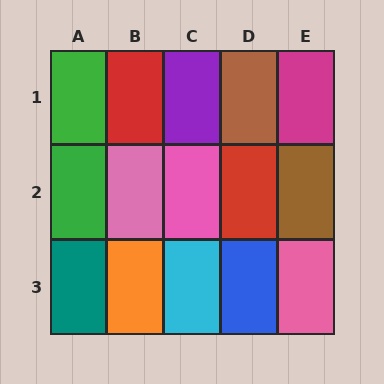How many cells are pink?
3 cells are pink.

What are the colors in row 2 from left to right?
Green, pink, pink, red, brown.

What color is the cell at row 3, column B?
Orange.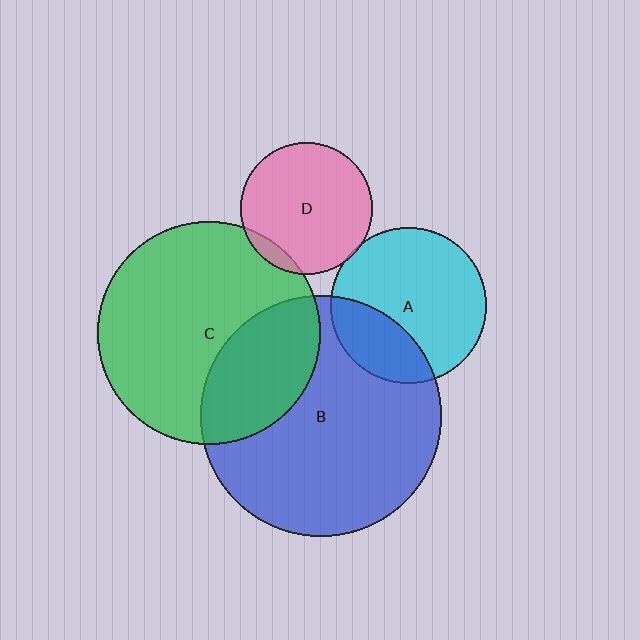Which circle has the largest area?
Circle B (blue).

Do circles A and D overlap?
Yes.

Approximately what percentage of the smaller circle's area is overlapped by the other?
Approximately 5%.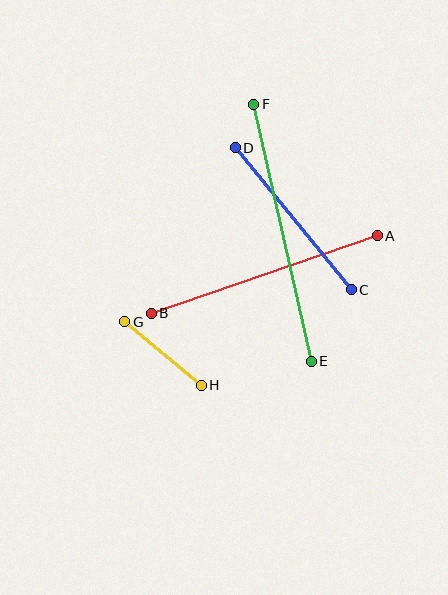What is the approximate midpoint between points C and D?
The midpoint is at approximately (293, 219) pixels.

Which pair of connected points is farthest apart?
Points E and F are farthest apart.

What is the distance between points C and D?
The distance is approximately 184 pixels.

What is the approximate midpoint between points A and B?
The midpoint is at approximately (264, 274) pixels.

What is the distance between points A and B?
The distance is approximately 239 pixels.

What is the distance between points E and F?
The distance is approximately 263 pixels.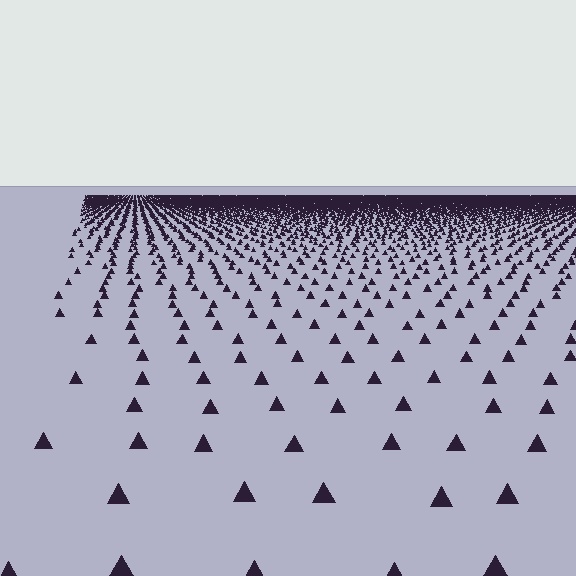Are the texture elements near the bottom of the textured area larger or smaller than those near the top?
Larger. Near the bottom, elements are closer to the viewer and appear at a bigger on-screen size.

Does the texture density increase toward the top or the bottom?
Density increases toward the top.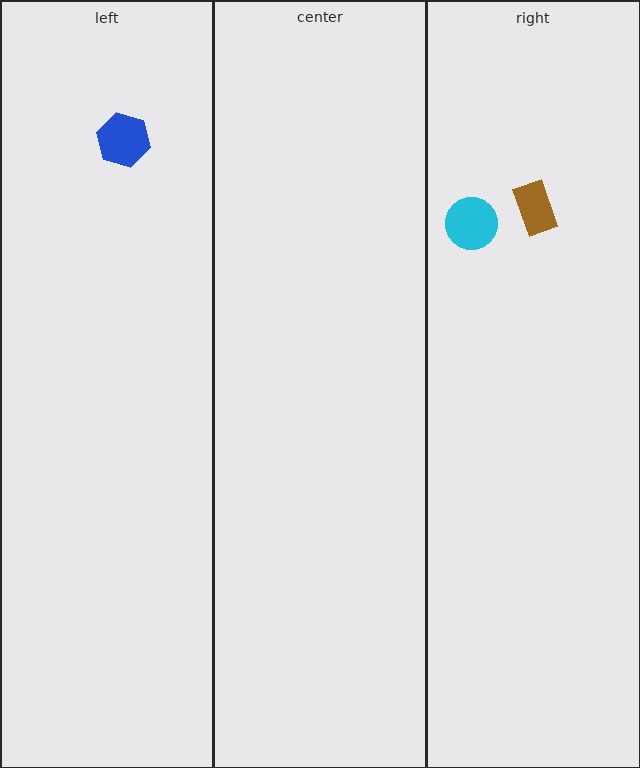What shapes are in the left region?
The blue hexagon.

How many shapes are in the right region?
2.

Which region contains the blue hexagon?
The left region.